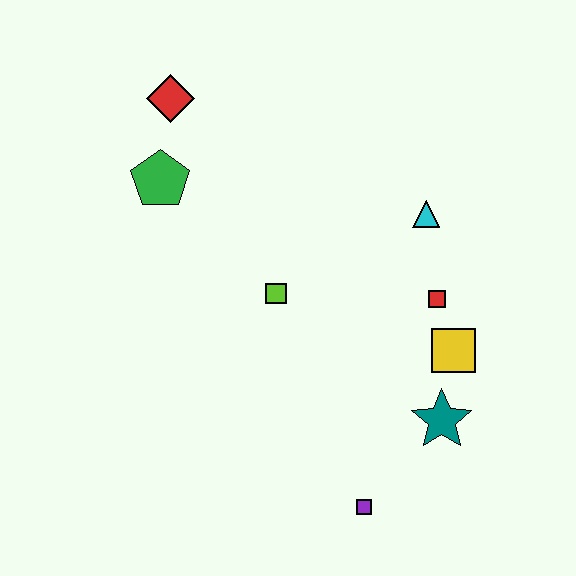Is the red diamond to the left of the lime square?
Yes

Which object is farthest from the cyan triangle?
The purple square is farthest from the cyan triangle.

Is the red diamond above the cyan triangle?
Yes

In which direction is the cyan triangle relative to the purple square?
The cyan triangle is above the purple square.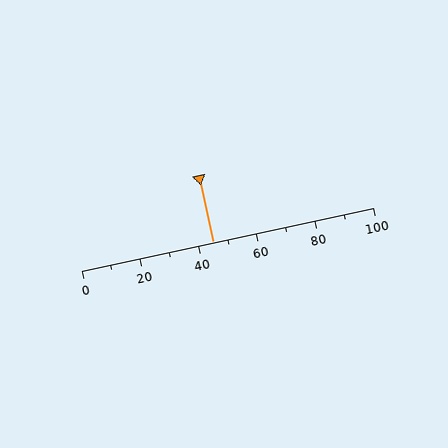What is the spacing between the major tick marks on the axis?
The major ticks are spaced 20 apart.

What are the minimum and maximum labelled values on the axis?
The axis runs from 0 to 100.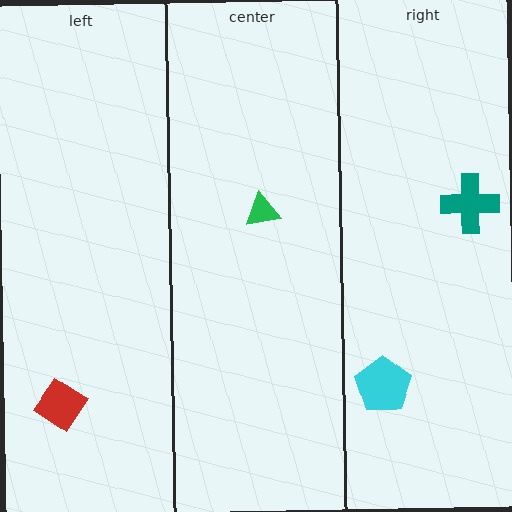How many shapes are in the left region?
1.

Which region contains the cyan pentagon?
The right region.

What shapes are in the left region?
The red diamond.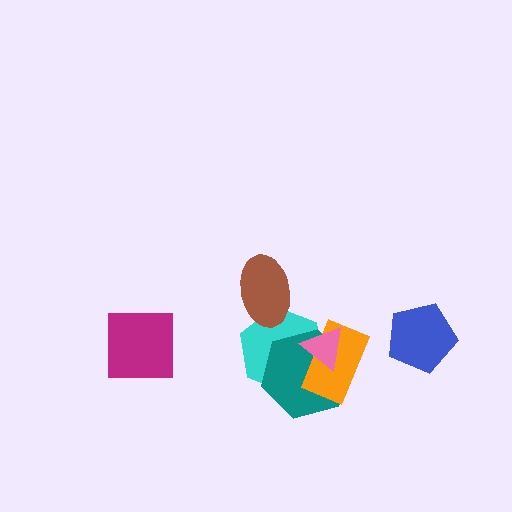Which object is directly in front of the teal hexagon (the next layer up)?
The orange rectangle is directly in front of the teal hexagon.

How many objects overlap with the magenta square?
0 objects overlap with the magenta square.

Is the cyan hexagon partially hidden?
Yes, it is partially covered by another shape.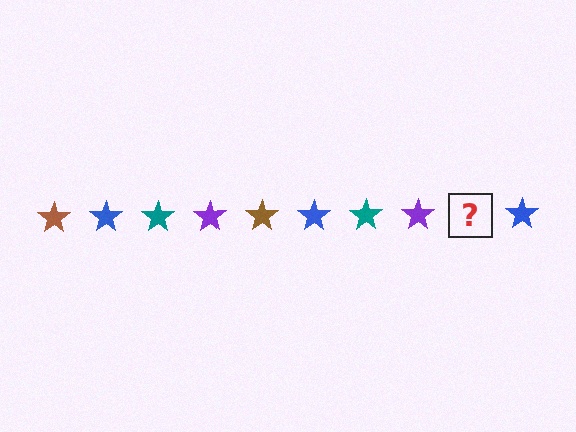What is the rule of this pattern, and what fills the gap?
The rule is that the pattern cycles through brown, blue, teal, purple stars. The gap should be filled with a brown star.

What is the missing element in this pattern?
The missing element is a brown star.